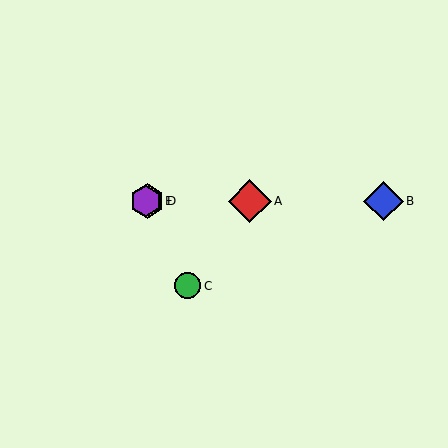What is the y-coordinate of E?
Object E is at y≈201.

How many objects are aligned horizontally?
4 objects (A, B, D, E) are aligned horizontally.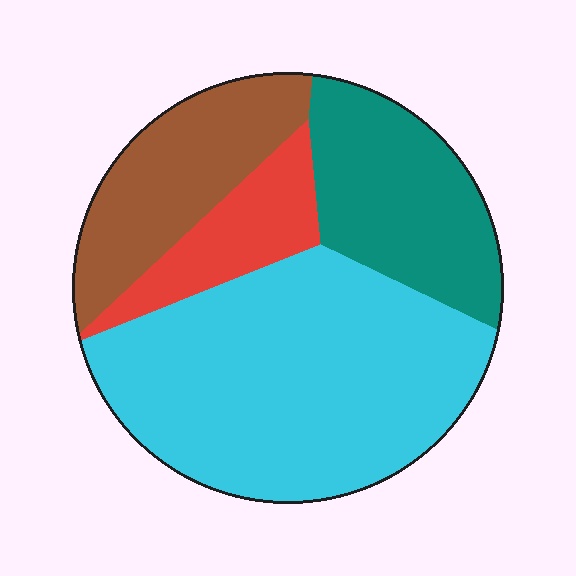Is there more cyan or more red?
Cyan.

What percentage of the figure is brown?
Brown covers 19% of the figure.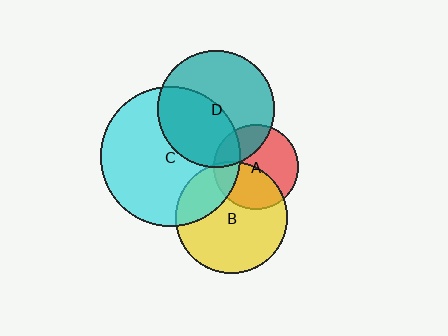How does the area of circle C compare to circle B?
Approximately 1.6 times.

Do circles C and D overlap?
Yes.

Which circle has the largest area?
Circle C (cyan).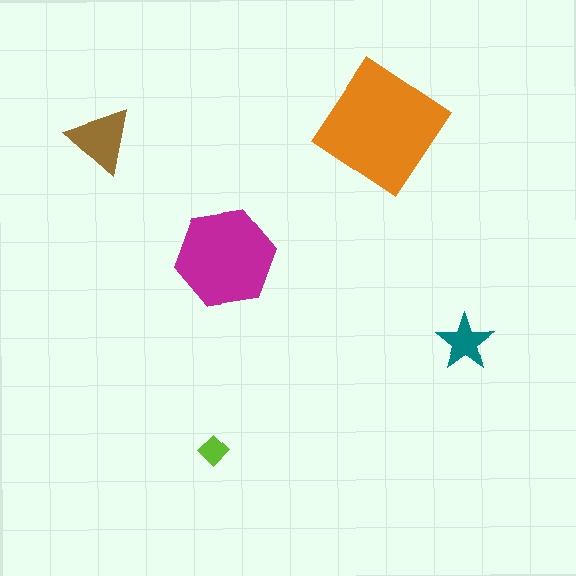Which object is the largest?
The orange diamond.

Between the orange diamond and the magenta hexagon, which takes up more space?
The orange diamond.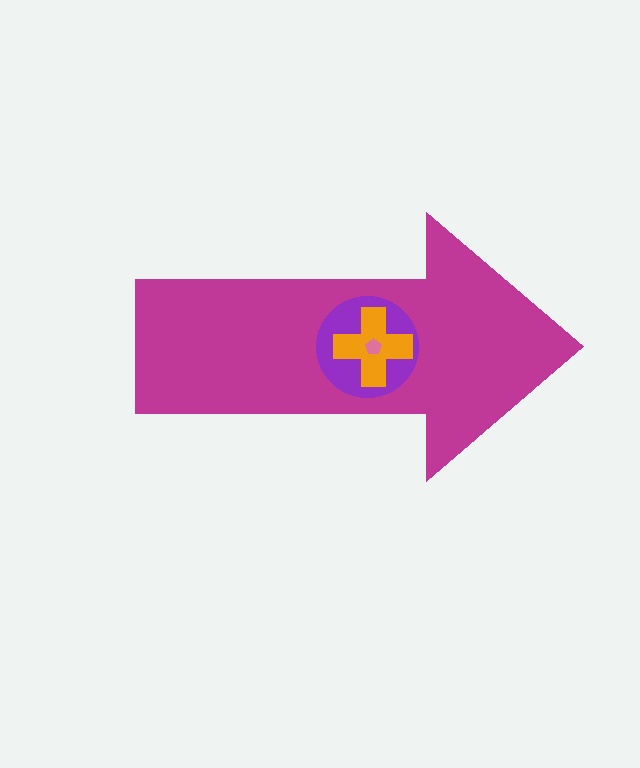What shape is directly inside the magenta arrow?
The purple circle.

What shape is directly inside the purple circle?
The orange cross.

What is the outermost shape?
The magenta arrow.